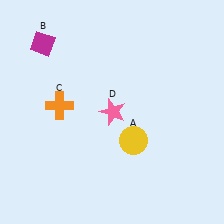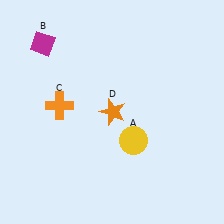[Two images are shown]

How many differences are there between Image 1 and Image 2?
There is 1 difference between the two images.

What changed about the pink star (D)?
In Image 1, D is pink. In Image 2, it changed to orange.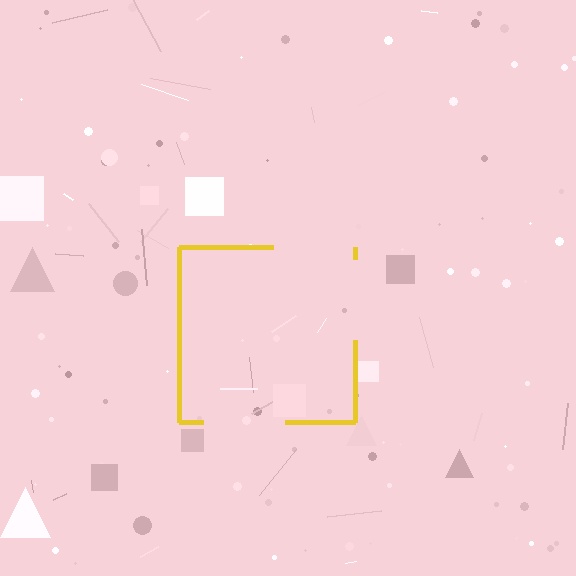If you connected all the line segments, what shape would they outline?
They would outline a square.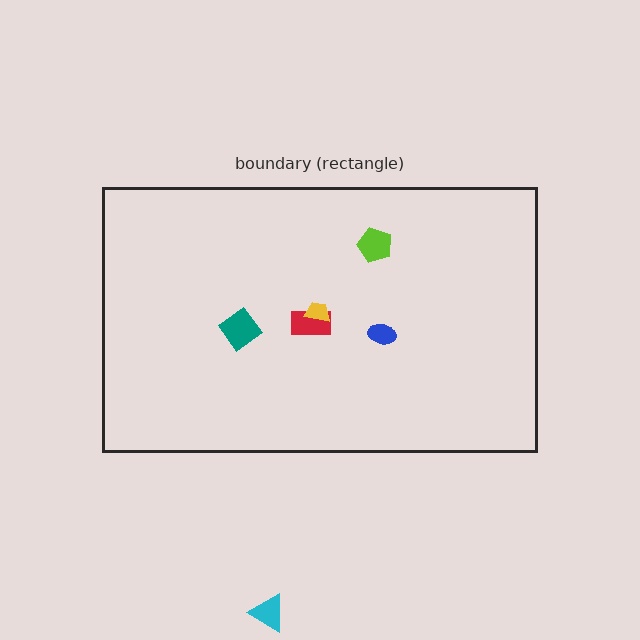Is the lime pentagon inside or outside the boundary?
Inside.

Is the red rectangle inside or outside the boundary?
Inside.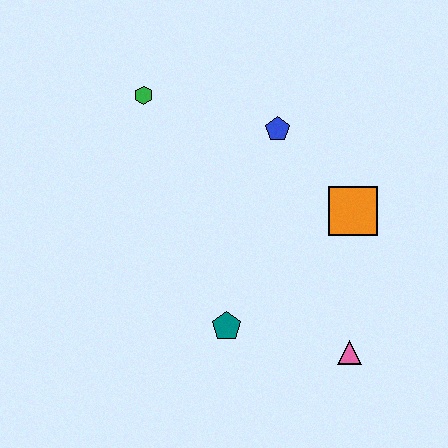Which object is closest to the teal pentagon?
The pink triangle is closest to the teal pentagon.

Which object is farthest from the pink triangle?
The green hexagon is farthest from the pink triangle.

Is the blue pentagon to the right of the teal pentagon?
Yes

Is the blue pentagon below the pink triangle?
No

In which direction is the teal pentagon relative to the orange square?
The teal pentagon is to the left of the orange square.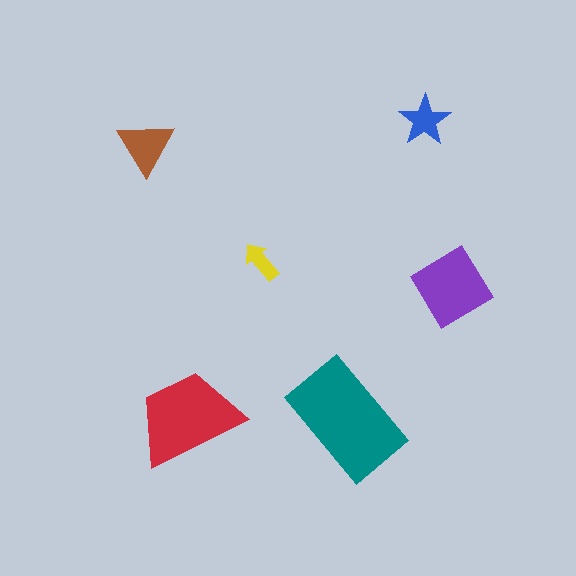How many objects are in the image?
There are 6 objects in the image.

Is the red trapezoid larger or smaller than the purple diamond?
Larger.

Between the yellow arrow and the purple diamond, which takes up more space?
The purple diamond.